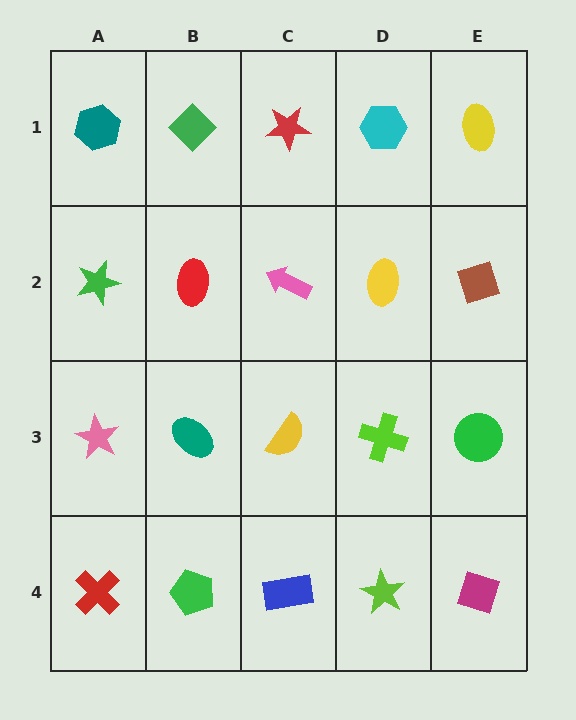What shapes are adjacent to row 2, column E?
A yellow ellipse (row 1, column E), a green circle (row 3, column E), a yellow ellipse (row 2, column D).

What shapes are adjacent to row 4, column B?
A teal ellipse (row 3, column B), a red cross (row 4, column A), a blue rectangle (row 4, column C).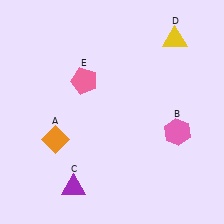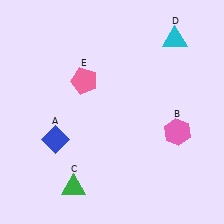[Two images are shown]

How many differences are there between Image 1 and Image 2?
There are 3 differences between the two images.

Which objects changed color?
A changed from orange to blue. C changed from purple to green. D changed from yellow to cyan.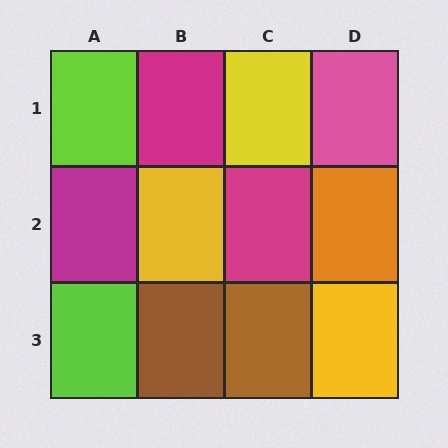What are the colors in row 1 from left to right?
Lime, magenta, yellow, pink.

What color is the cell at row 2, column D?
Orange.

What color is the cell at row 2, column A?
Magenta.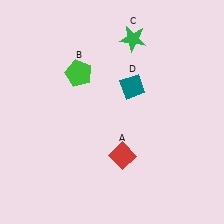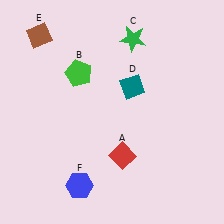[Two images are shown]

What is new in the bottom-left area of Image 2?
A blue hexagon (F) was added in the bottom-left area of Image 2.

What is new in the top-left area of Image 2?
A brown diamond (E) was added in the top-left area of Image 2.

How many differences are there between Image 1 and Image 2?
There are 2 differences between the two images.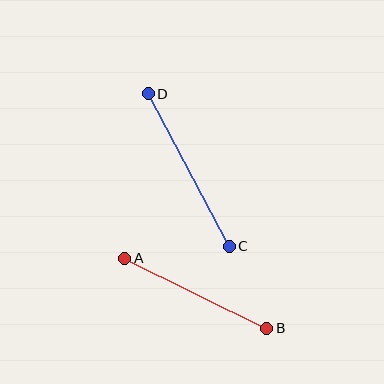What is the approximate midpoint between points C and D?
The midpoint is at approximately (189, 170) pixels.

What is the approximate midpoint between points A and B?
The midpoint is at approximately (196, 293) pixels.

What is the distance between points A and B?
The distance is approximately 158 pixels.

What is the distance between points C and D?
The distance is approximately 173 pixels.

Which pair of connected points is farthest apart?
Points C and D are farthest apart.